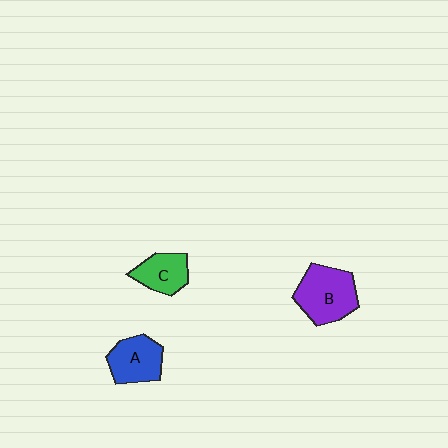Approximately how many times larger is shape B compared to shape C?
Approximately 1.6 times.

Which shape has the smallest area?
Shape C (green).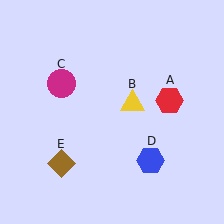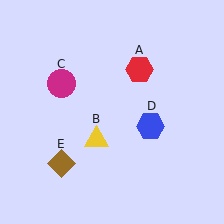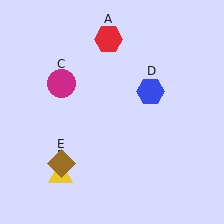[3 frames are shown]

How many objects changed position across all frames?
3 objects changed position: red hexagon (object A), yellow triangle (object B), blue hexagon (object D).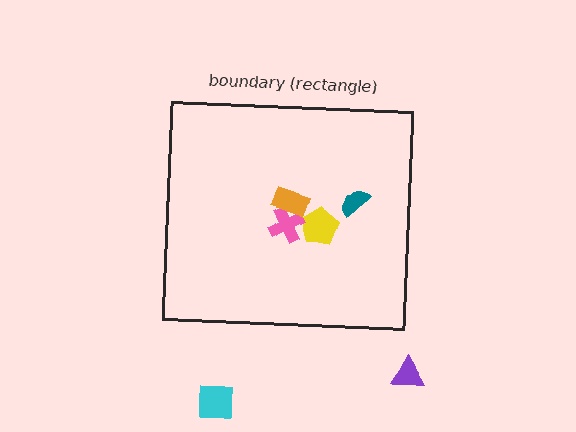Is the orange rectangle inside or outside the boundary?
Inside.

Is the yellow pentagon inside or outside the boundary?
Inside.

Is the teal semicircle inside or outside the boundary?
Inside.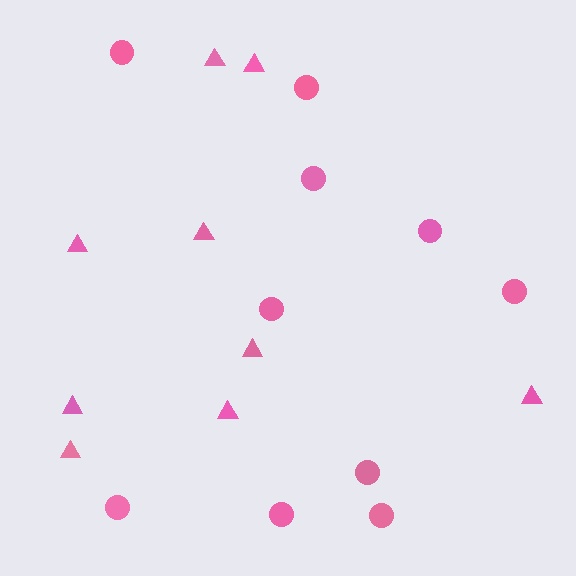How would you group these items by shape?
There are 2 groups: one group of triangles (9) and one group of circles (10).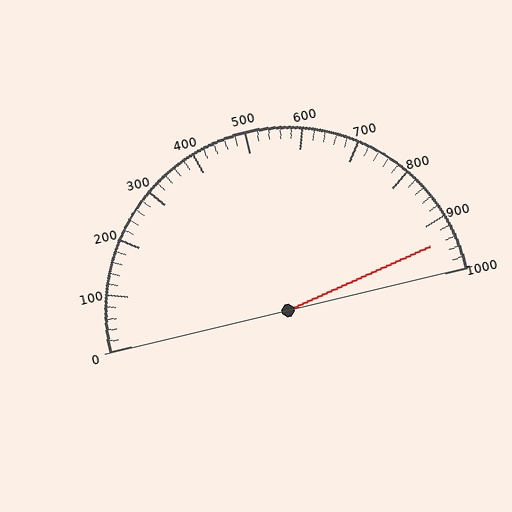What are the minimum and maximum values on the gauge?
The gauge ranges from 0 to 1000.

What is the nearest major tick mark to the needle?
The nearest major tick mark is 900.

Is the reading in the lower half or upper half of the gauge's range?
The reading is in the upper half of the range (0 to 1000).